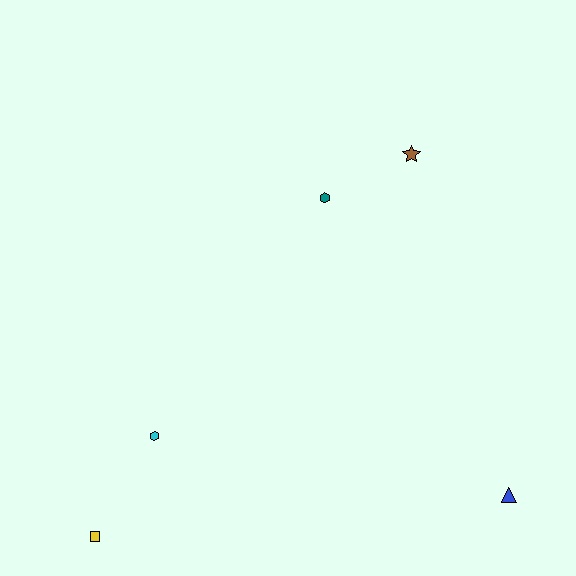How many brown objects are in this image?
There is 1 brown object.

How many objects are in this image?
There are 5 objects.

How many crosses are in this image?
There are no crosses.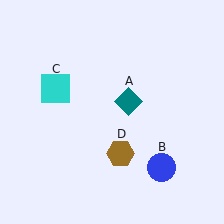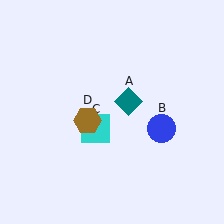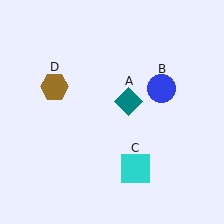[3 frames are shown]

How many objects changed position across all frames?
3 objects changed position: blue circle (object B), cyan square (object C), brown hexagon (object D).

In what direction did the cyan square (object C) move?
The cyan square (object C) moved down and to the right.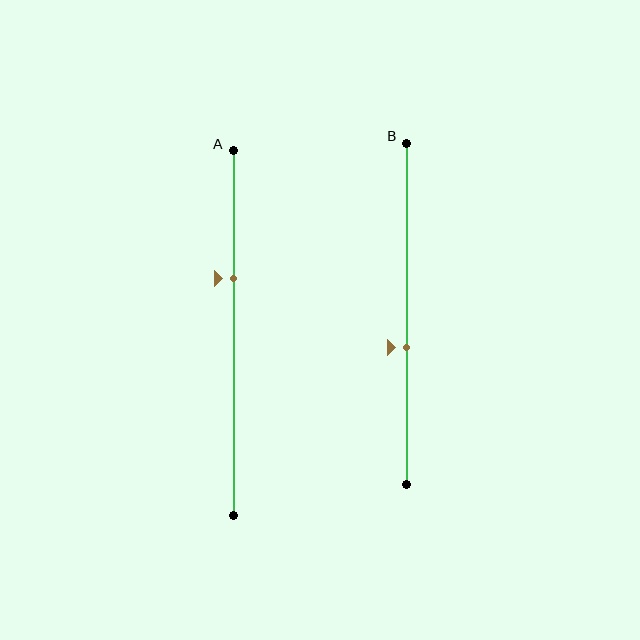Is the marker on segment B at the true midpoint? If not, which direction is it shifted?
No, the marker on segment B is shifted downward by about 10% of the segment length.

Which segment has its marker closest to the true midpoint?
Segment B has its marker closest to the true midpoint.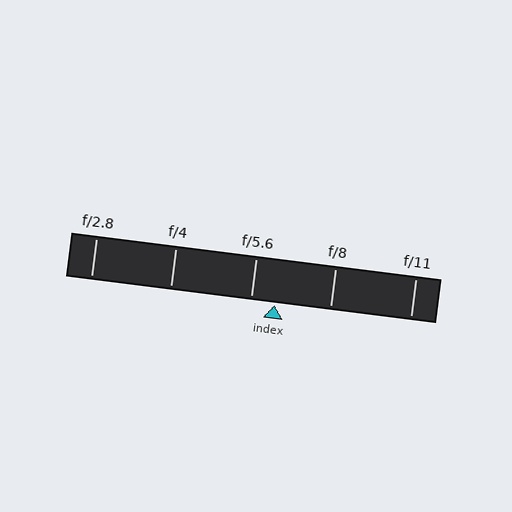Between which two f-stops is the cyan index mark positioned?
The index mark is between f/5.6 and f/8.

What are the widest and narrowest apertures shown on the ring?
The widest aperture shown is f/2.8 and the narrowest is f/11.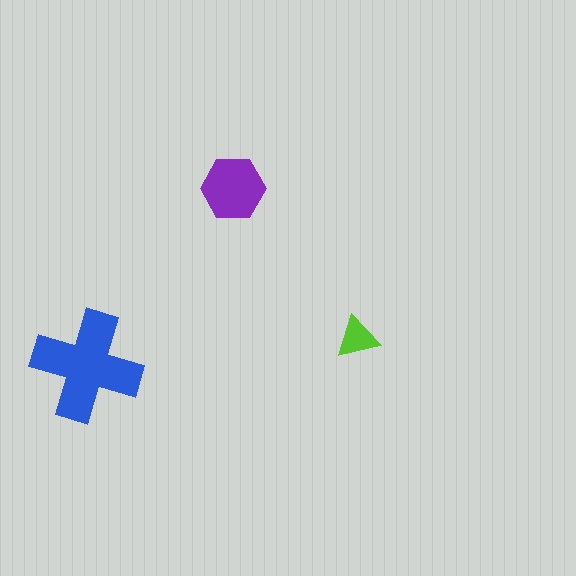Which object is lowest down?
The blue cross is bottommost.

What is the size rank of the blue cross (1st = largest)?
1st.